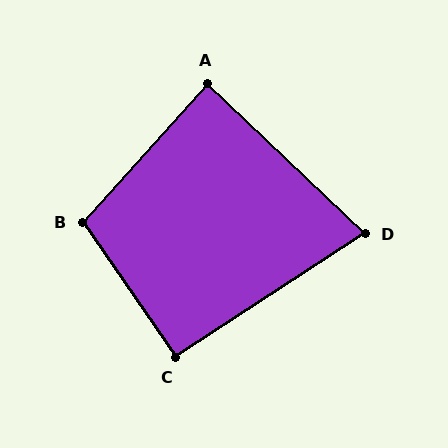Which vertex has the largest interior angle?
B, at approximately 104 degrees.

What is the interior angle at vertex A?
Approximately 88 degrees (approximately right).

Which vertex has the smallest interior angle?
D, at approximately 76 degrees.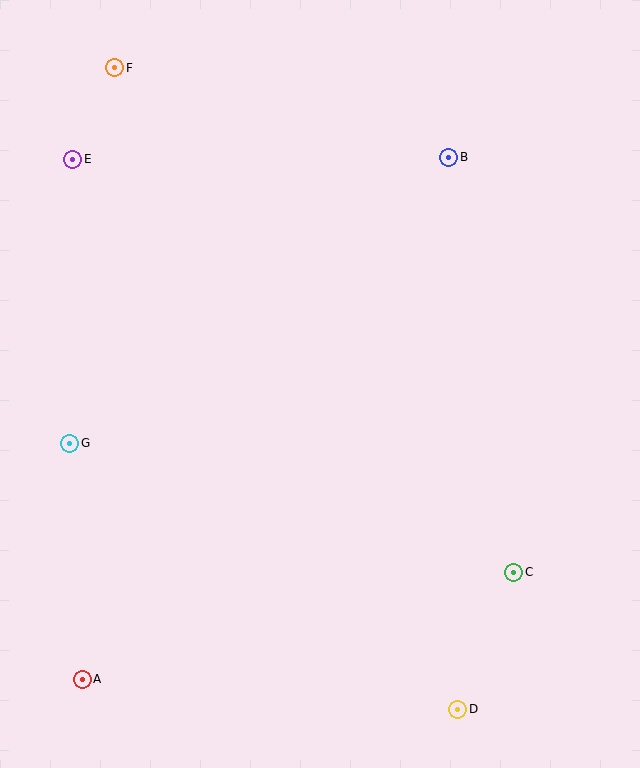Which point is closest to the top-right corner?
Point B is closest to the top-right corner.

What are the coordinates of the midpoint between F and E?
The midpoint between F and E is at (94, 113).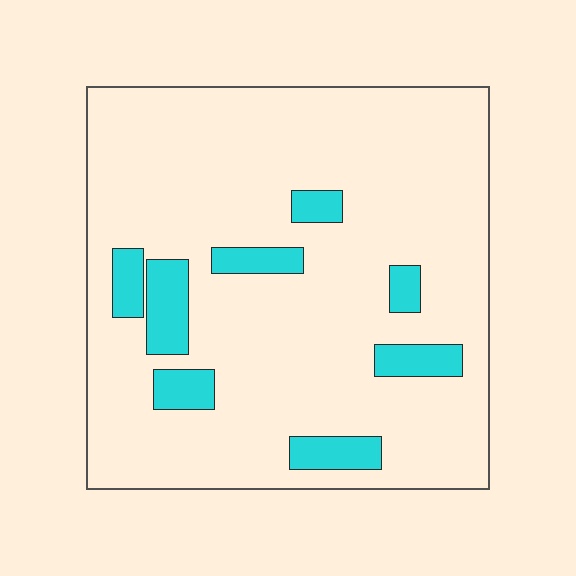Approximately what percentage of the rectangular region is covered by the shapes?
Approximately 15%.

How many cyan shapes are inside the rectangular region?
8.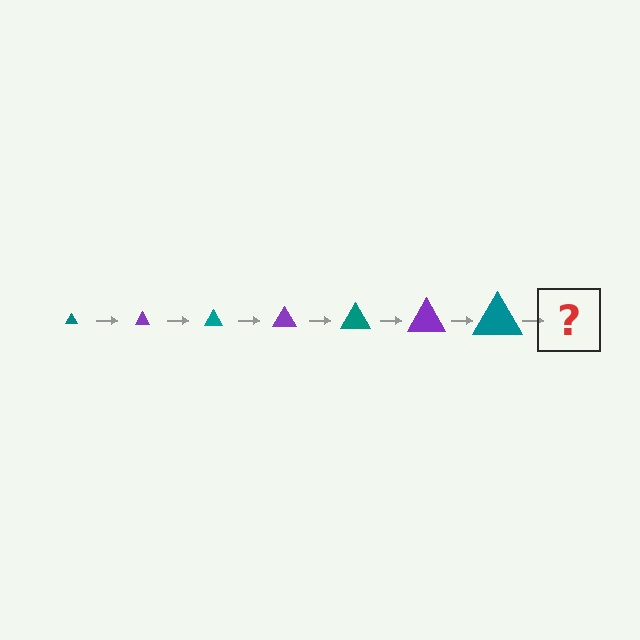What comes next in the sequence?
The next element should be a purple triangle, larger than the previous one.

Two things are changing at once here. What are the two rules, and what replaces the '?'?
The two rules are that the triangle grows larger each step and the color cycles through teal and purple. The '?' should be a purple triangle, larger than the previous one.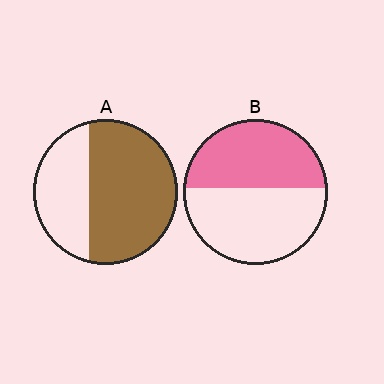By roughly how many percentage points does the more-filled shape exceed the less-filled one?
By roughly 20 percentage points (A over B).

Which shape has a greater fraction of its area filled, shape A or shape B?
Shape A.